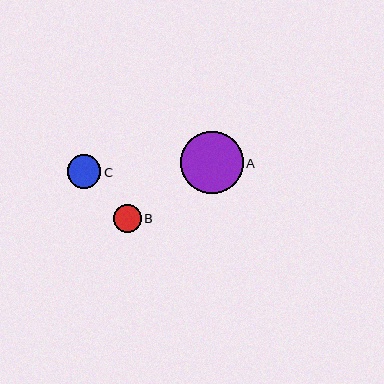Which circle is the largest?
Circle A is the largest with a size of approximately 62 pixels.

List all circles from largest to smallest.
From largest to smallest: A, C, B.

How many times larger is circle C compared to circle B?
Circle C is approximately 1.2 times the size of circle B.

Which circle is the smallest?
Circle B is the smallest with a size of approximately 28 pixels.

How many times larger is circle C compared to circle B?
Circle C is approximately 1.2 times the size of circle B.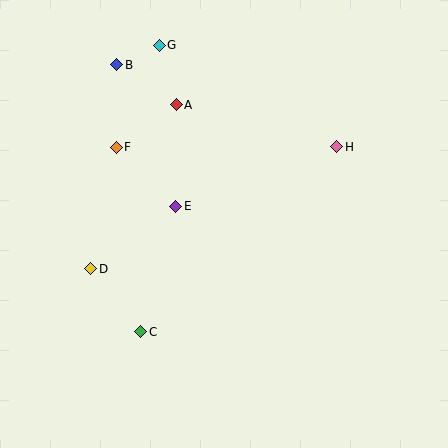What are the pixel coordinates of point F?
Point F is at (116, 147).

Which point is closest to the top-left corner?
Point B is closest to the top-left corner.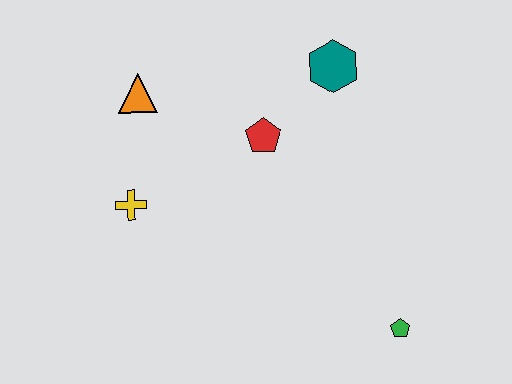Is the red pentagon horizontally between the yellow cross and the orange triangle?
No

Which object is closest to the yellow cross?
The orange triangle is closest to the yellow cross.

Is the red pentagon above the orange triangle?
No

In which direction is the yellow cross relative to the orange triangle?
The yellow cross is below the orange triangle.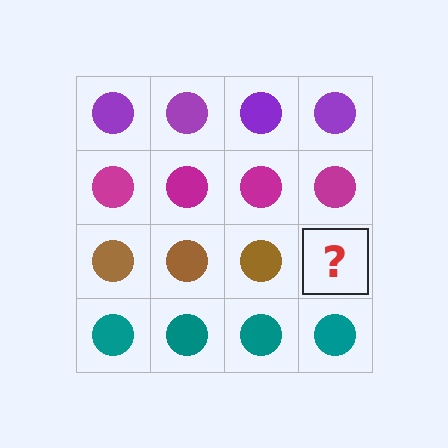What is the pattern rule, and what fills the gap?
The rule is that each row has a consistent color. The gap should be filled with a brown circle.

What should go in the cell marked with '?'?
The missing cell should contain a brown circle.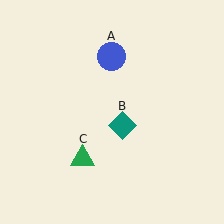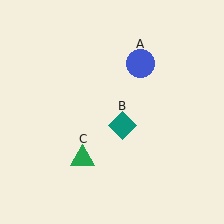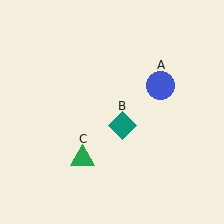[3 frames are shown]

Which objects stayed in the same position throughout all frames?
Teal diamond (object B) and green triangle (object C) remained stationary.